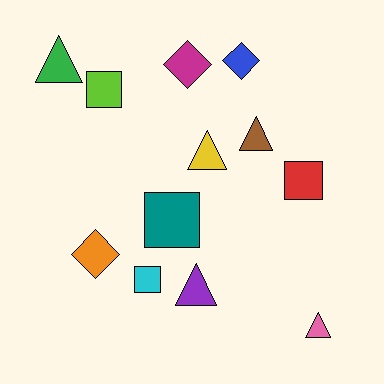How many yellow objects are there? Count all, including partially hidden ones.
There is 1 yellow object.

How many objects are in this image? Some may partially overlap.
There are 12 objects.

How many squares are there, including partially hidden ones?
There are 4 squares.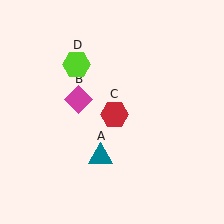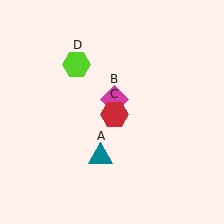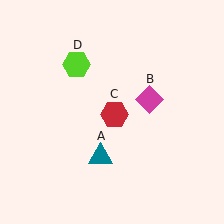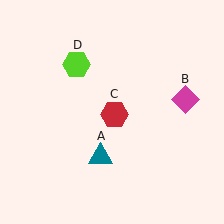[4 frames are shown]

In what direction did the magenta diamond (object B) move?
The magenta diamond (object B) moved right.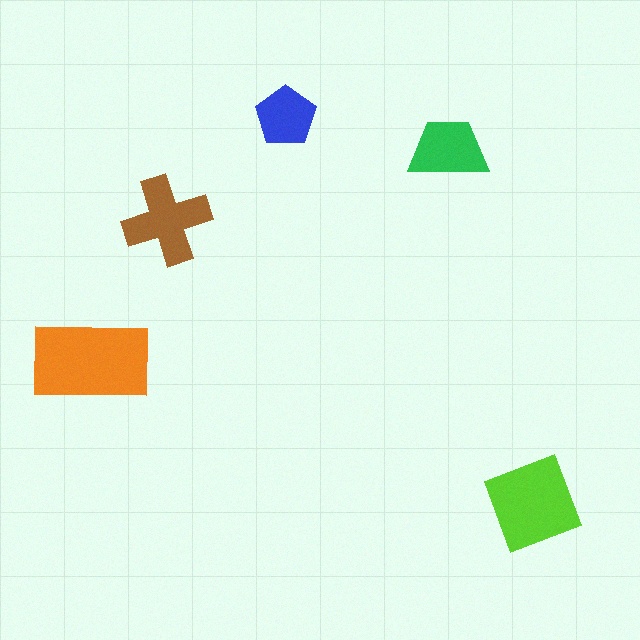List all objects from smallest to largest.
The blue pentagon, the green trapezoid, the brown cross, the lime diamond, the orange rectangle.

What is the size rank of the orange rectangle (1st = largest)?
1st.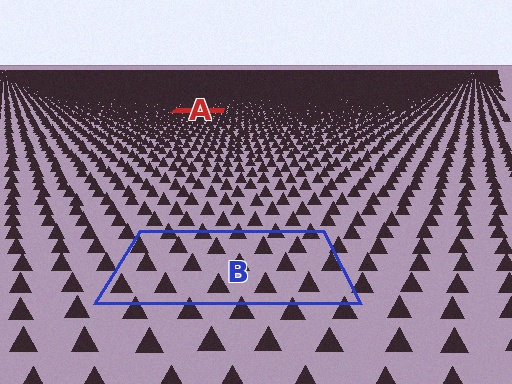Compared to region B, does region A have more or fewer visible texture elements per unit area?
Region A has more texture elements per unit area — they are packed more densely because it is farther away.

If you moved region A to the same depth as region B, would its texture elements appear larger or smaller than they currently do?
They would appear larger. At a closer depth, the same texture elements are projected at a bigger on-screen size.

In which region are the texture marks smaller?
The texture marks are smaller in region A, because it is farther away.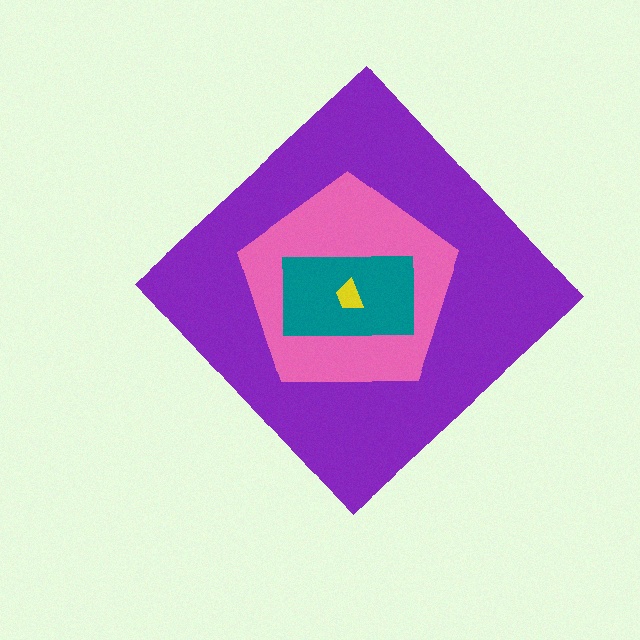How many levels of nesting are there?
4.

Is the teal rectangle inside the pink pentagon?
Yes.